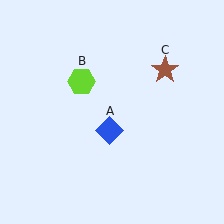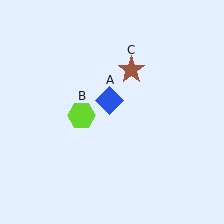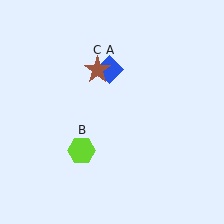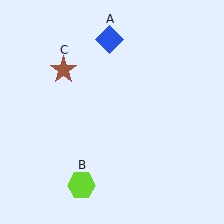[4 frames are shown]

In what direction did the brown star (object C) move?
The brown star (object C) moved left.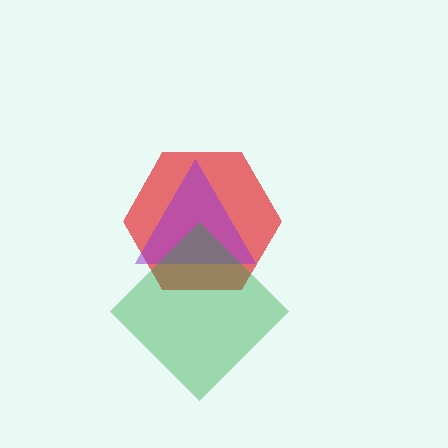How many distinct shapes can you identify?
There are 3 distinct shapes: a red hexagon, a purple triangle, a green diamond.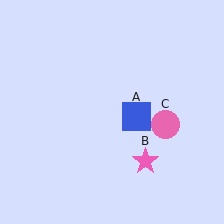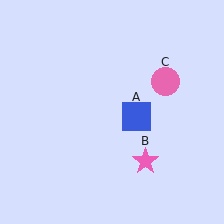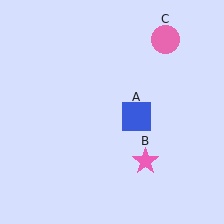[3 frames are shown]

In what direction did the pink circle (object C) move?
The pink circle (object C) moved up.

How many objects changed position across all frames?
1 object changed position: pink circle (object C).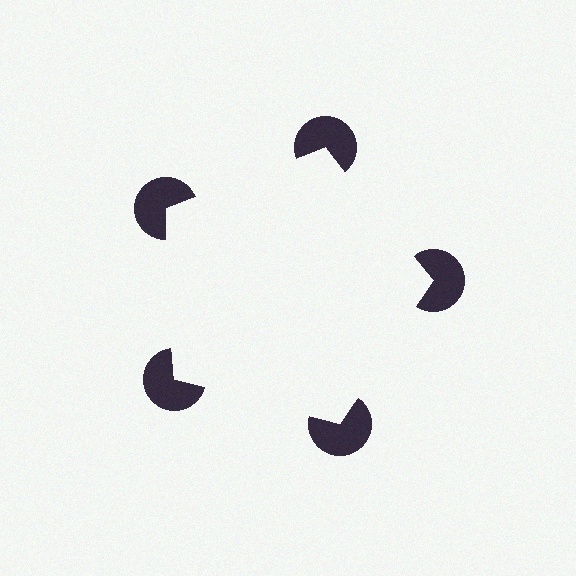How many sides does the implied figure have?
5 sides.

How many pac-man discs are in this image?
There are 5 — one at each vertex of the illusory pentagon.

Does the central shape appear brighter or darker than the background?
It typically appears slightly brighter than the background, even though no actual brightness change is drawn.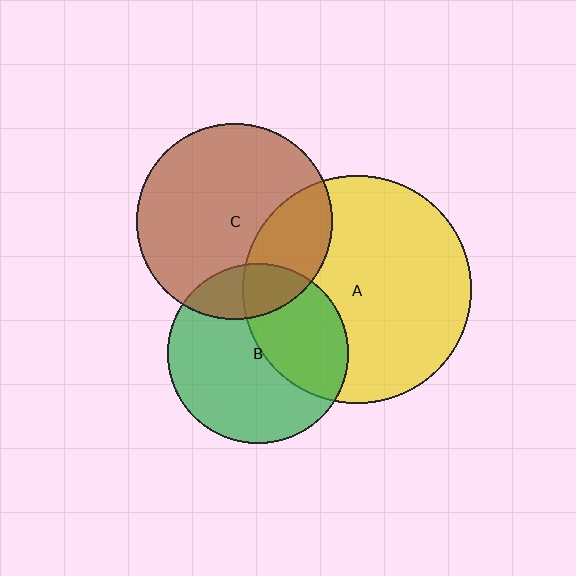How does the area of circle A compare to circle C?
Approximately 1.4 times.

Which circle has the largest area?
Circle A (yellow).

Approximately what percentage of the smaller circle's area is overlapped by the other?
Approximately 40%.